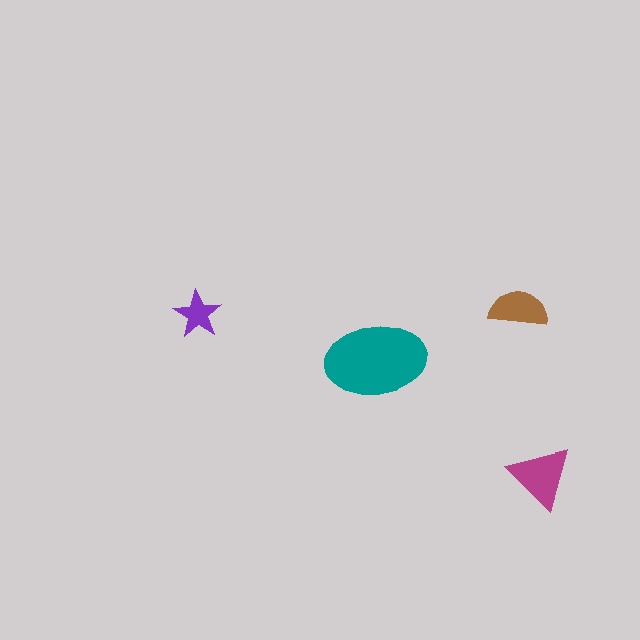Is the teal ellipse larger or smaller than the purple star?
Larger.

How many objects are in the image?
There are 4 objects in the image.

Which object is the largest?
The teal ellipse.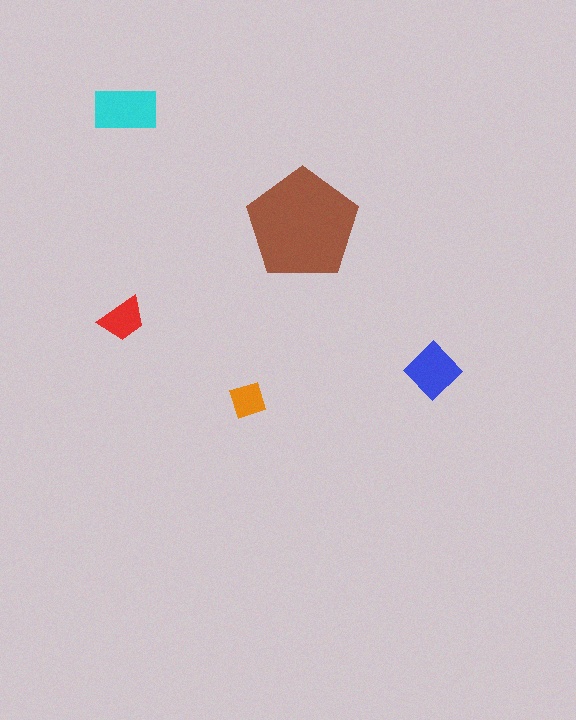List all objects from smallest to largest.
The orange square, the red trapezoid, the blue diamond, the cyan rectangle, the brown pentagon.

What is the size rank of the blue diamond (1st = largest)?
3rd.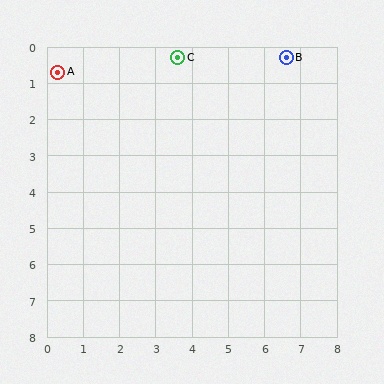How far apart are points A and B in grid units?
Points A and B are about 6.3 grid units apart.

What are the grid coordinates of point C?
Point C is at approximately (3.6, 0.3).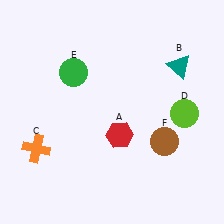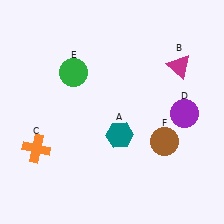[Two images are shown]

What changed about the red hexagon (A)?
In Image 1, A is red. In Image 2, it changed to teal.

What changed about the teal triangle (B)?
In Image 1, B is teal. In Image 2, it changed to magenta.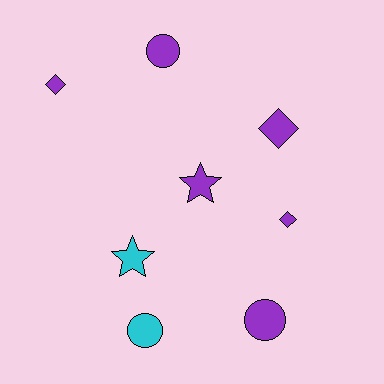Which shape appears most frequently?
Diamond, with 3 objects.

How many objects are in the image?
There are 8 objects.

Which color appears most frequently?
Purple, with 6 objects.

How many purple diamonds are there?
There are 3 purple diamonds.